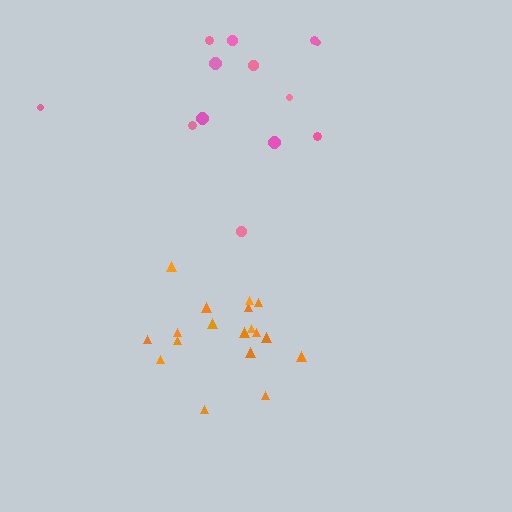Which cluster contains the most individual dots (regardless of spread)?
Orange (18).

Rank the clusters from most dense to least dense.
orange, pink.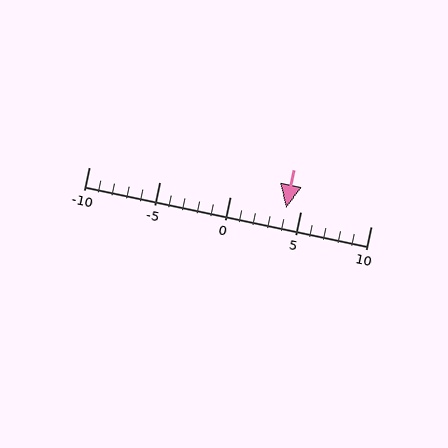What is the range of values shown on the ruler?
The ruler shows values from -10 to 10.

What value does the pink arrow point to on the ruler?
The pink arrow points to approximately 4.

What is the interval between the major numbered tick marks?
The major tick marks are spaced 5 units apart.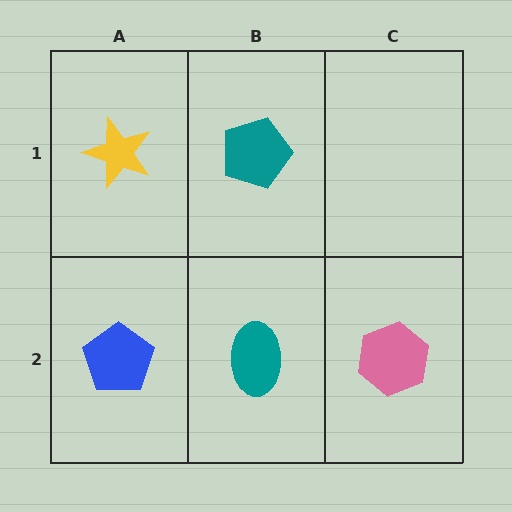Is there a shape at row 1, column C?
No, that cell is empty.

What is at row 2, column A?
A blue pentagon.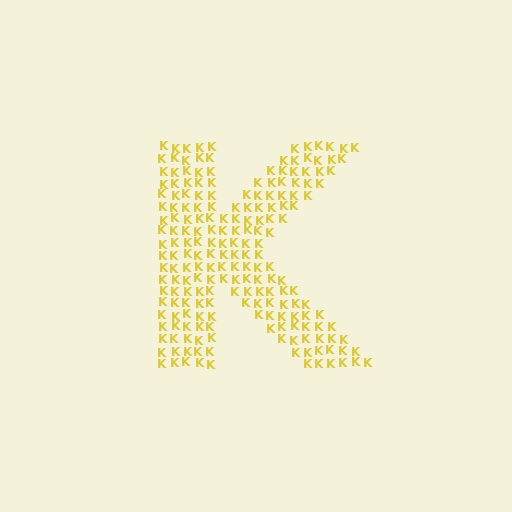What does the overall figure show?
The overall figure shows the letter K.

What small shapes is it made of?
It is made of small letter K's.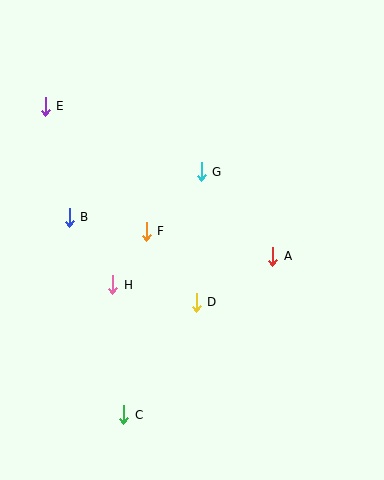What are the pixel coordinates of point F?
Point F is at (146, 231).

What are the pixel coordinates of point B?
Point B is at (69, 217).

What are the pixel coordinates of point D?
Point D is at (196, 302).